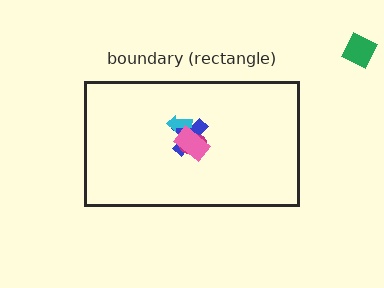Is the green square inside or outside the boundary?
Outside.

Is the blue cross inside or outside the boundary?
Inside.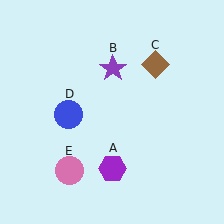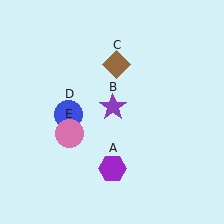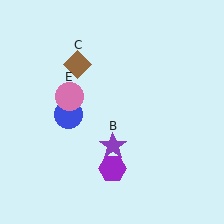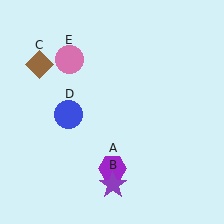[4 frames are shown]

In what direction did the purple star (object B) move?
The purple star (object B) moved down.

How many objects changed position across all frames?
3 objects changed position: purple star (object B), brown diamond (object C), pink circle (object E).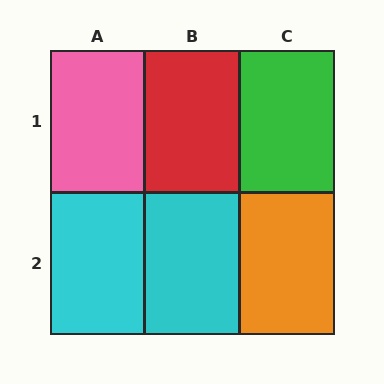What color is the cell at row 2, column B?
Cyan.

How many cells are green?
1 cell is green.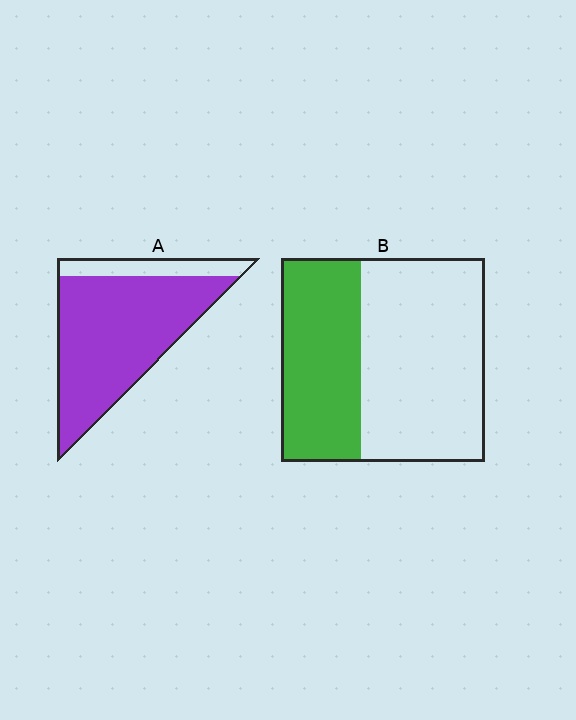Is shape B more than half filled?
No.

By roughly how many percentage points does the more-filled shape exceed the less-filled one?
By roughly 45 percentage points (A over B).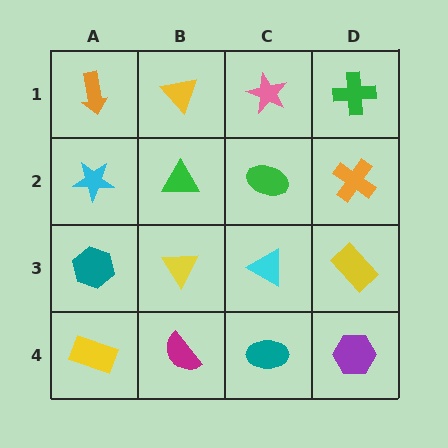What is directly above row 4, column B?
A yellow triangle.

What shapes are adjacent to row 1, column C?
A green ellipse (row 2, column C), a yellow triangle (row 1, column B), a green cross (row 1, column D).